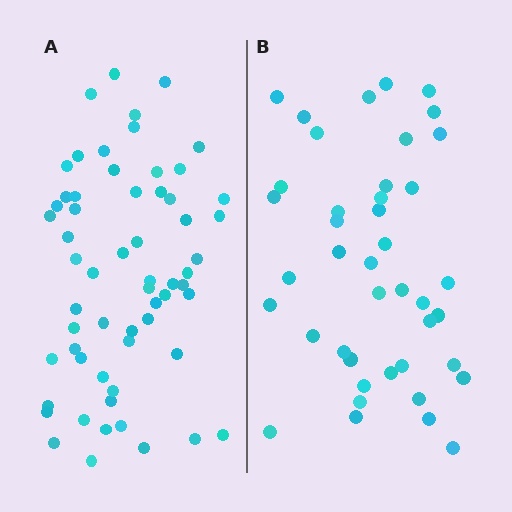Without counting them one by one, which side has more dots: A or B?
Region A (the left region) has more dots.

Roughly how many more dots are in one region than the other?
Region A has approximately 20 more dots than region B.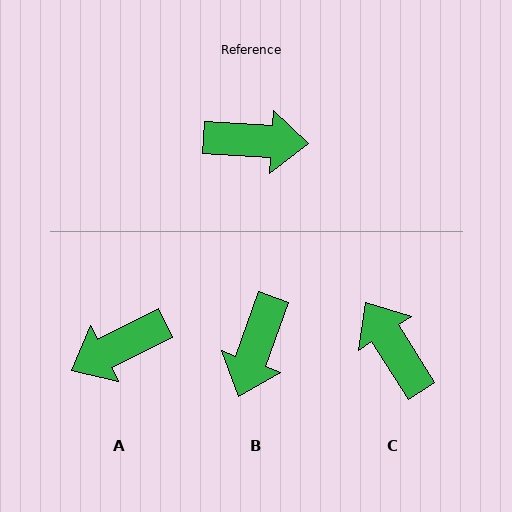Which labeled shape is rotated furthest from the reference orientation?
A, about 150 degrees away.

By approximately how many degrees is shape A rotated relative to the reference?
Approximately 150 degrees clockwise.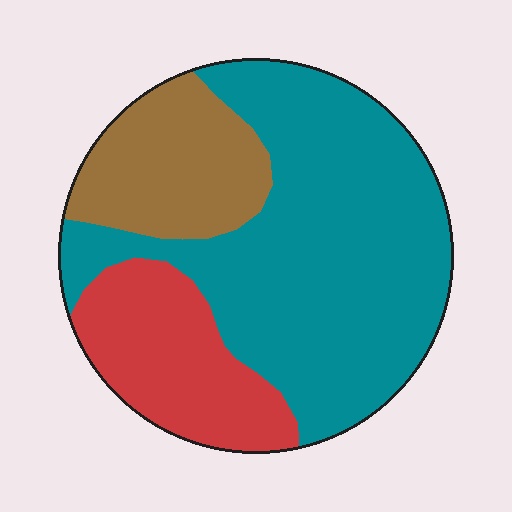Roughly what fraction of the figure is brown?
Brown takes up about one fifth (1/5) of the figure.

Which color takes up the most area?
Teal, at roughly 60%.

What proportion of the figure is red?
Red takes up about one fifth (1/5) of the figure.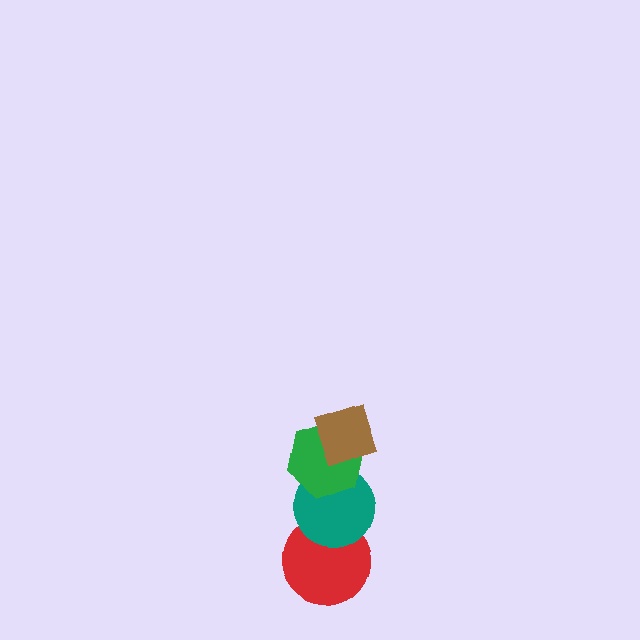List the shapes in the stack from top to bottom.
From top to bottom: the brown diamond, the green hexagon, the teal circle, the red circle.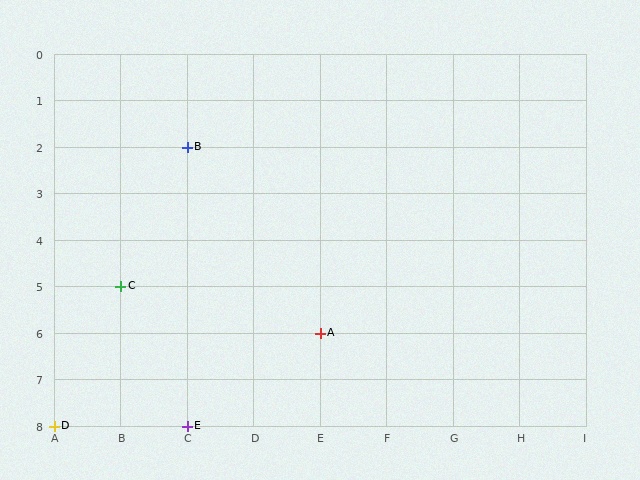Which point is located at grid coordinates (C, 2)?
Point B is at (C, 2).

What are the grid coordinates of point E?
Point E is at grid coordinates (C, 8).